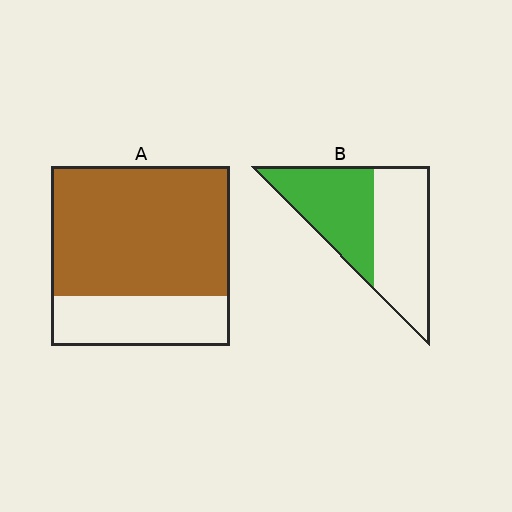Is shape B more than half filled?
Roughly half.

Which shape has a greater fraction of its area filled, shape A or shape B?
Shape A.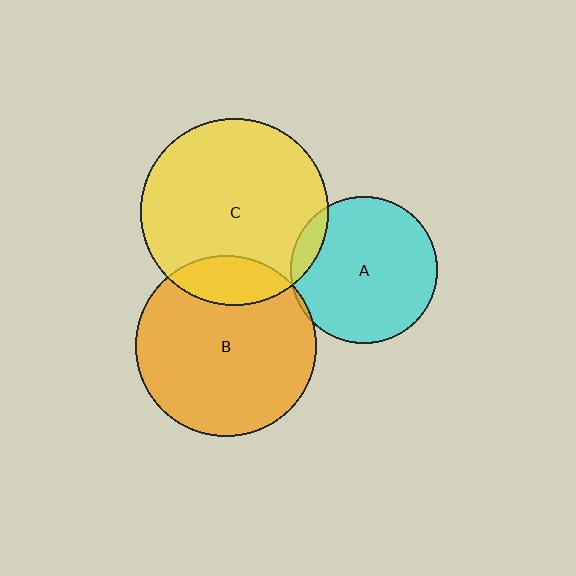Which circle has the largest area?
Circle C (yellow).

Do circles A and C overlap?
Yes.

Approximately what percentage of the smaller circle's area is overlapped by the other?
Approximately 10%.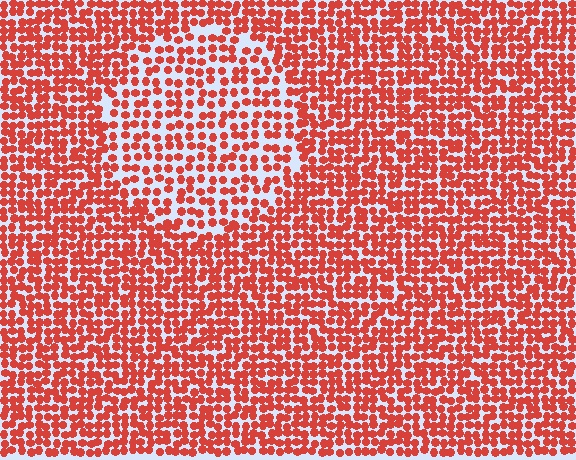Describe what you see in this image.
The image contains small red elements arranged at two different densities. A circle-shaped region is visible where the elements are less densely packed than the surrounding area.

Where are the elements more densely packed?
The elements are more densely packed outside the circle boundary.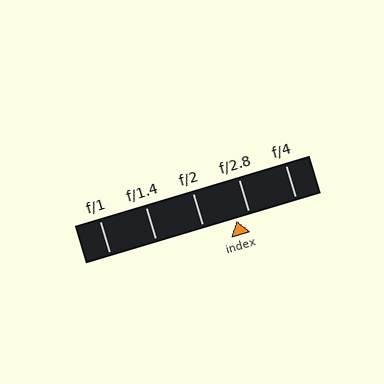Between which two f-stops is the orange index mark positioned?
The index mark is between f/2 and f/2.8.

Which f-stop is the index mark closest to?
The index mark is closest to f/2.8.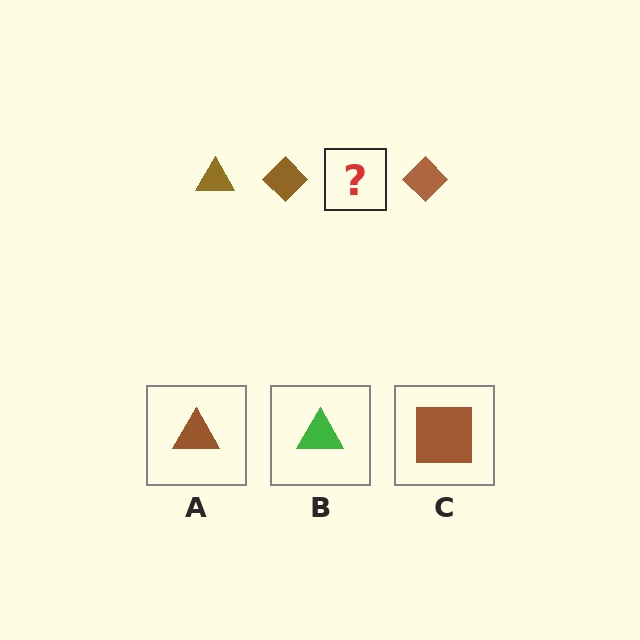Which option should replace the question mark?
Option A.